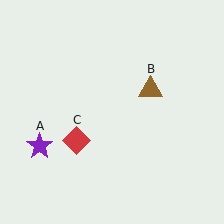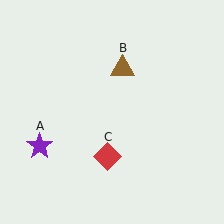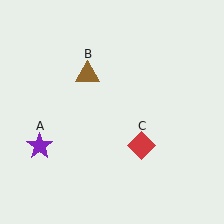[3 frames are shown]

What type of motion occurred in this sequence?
The brown triangle (object B), red diamond (object C) rotated counterclockwise around the center of the scene.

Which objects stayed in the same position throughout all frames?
Purple star (object A) remained stationary.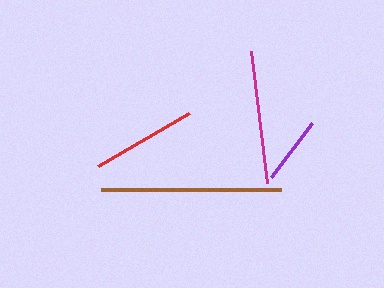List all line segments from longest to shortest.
From longest to shortest: brown, magenta, red, purple.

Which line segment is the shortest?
The purple line is the shortest at approximately 68 pixels.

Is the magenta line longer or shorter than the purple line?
The magenta line is longer than the purple line.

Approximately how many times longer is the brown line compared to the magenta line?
The brown line is approximately 1.4 times the length of the magenta line.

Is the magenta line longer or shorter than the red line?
The magenta line is longer than the red line.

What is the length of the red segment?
The red segment is approximately 106 pixels long.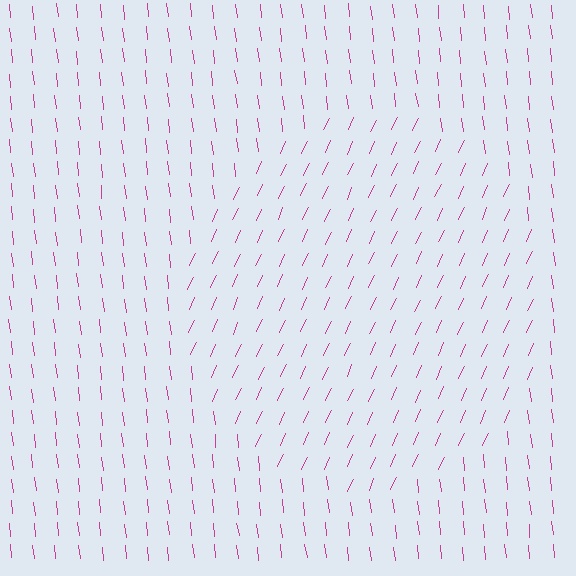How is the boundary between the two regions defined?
The boundary is defined purely by a change in line orientation (approximately 31 degrees difference). All lines are the same color and thickness.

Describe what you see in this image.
The image is filled with small magenta line segments. A circle region in the image has lines oriented differently from the surrounding lines, creating a visible texture boundary.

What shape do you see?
I see a circle.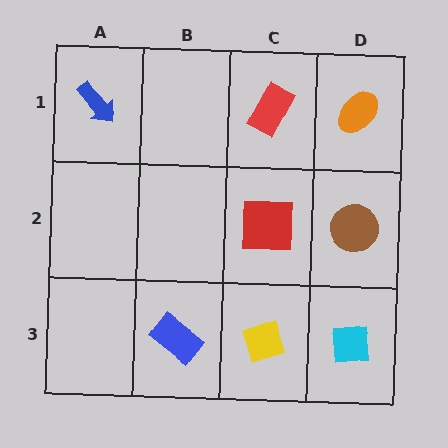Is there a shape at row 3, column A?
No, that cell is empty.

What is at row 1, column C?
A red rectangle.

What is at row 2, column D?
A brown circle.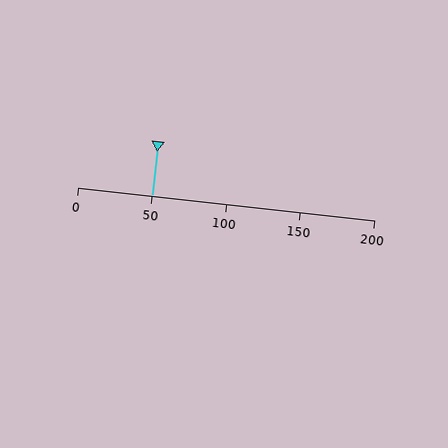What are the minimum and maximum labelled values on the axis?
The axis runs from 0 to 200.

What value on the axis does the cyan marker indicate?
The marker indicates approximately 50.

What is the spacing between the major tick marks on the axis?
The major ticks are spaced 50 apart.